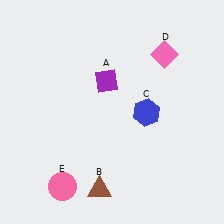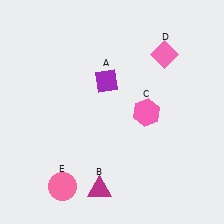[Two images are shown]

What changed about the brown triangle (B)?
In Image 1, B is brown. In Image 2, it changed to magenta.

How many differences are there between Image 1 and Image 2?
There are 2 differences between the two images.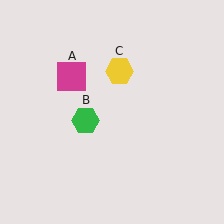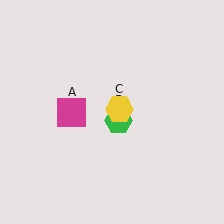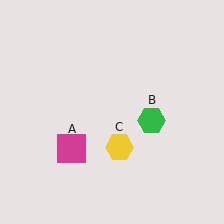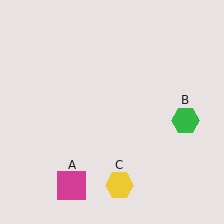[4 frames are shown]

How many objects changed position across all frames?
3 objects changed position: magenta square (object A), green hexagon (object B), yellow hexagon (object C).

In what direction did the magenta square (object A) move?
The magenta square (object A) moved down.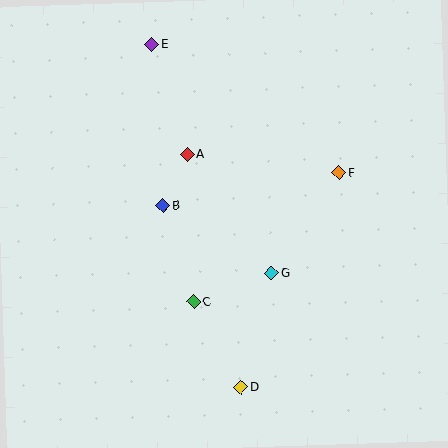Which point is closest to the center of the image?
Point B at (163, 206) is closest to the center.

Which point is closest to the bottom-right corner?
Point D is closest to the bottom-right corner.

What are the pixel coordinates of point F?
Point F is at (339, 173).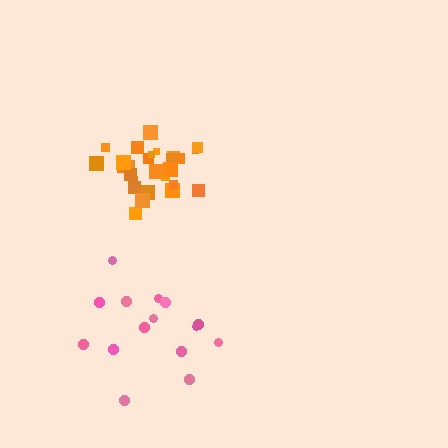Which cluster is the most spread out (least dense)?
Pink.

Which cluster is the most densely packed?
Orange.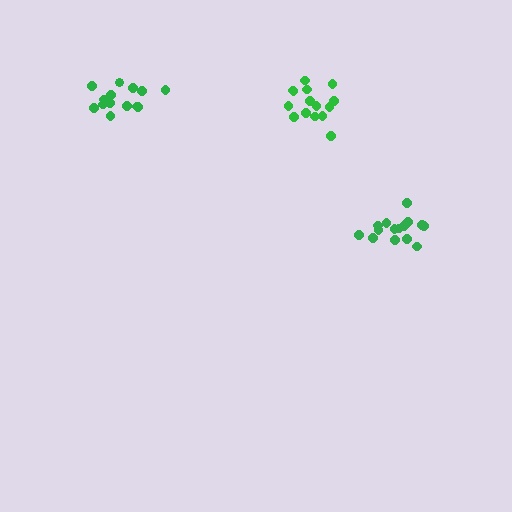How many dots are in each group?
Group 1: 15 dots, Group 2: 15 dots, Group 3: 15 dots (45 total).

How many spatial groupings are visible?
There are 3 spatial groupings.